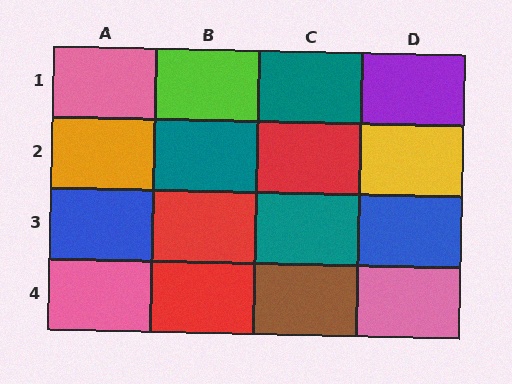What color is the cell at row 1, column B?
Lime.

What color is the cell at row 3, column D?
Blue.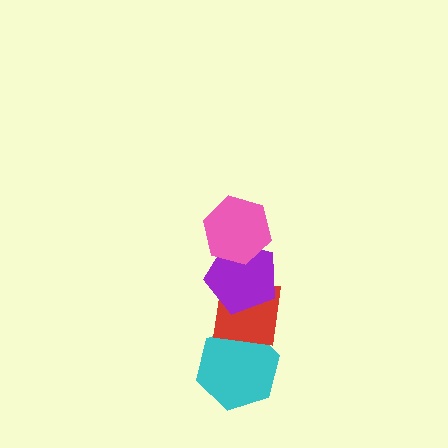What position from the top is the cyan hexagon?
The cyan hexagon is 4th from the top.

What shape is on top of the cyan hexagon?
The red square is on top of the cyan hexagon.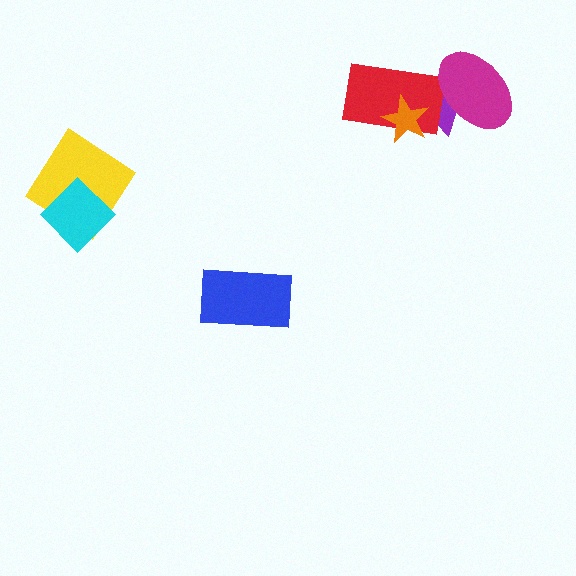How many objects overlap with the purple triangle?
3 objects overlap with the purple triangle.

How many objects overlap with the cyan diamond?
1 object overlaps with the cyan diamond.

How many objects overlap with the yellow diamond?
1 object overlaps with the yellow diamond.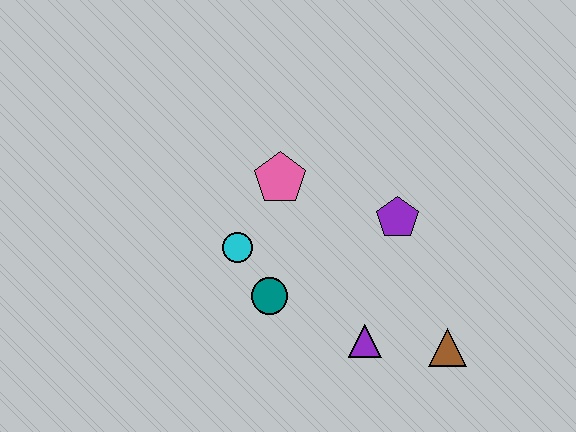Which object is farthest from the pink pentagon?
The brown triangle is farthest from the pink pentagon.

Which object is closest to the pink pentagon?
The cyan circle is closest to the pink pentagon.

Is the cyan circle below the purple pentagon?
Yes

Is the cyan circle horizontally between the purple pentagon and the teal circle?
No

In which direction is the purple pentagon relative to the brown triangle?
The purple pentagon is above the brown triangle.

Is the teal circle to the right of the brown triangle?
No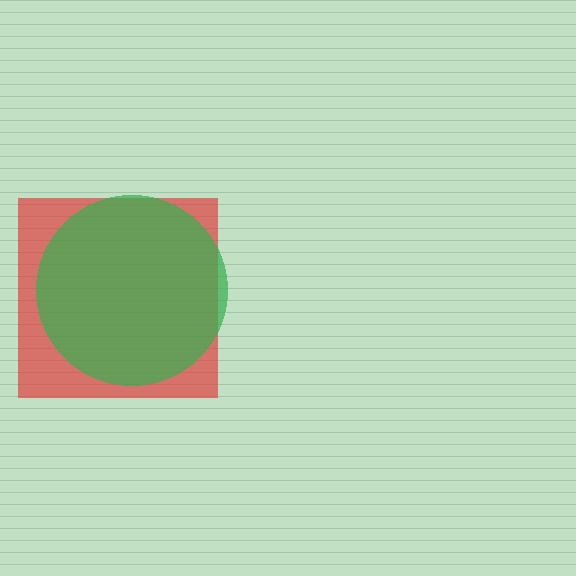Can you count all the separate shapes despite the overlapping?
Yes, there are 2 separate shapes.